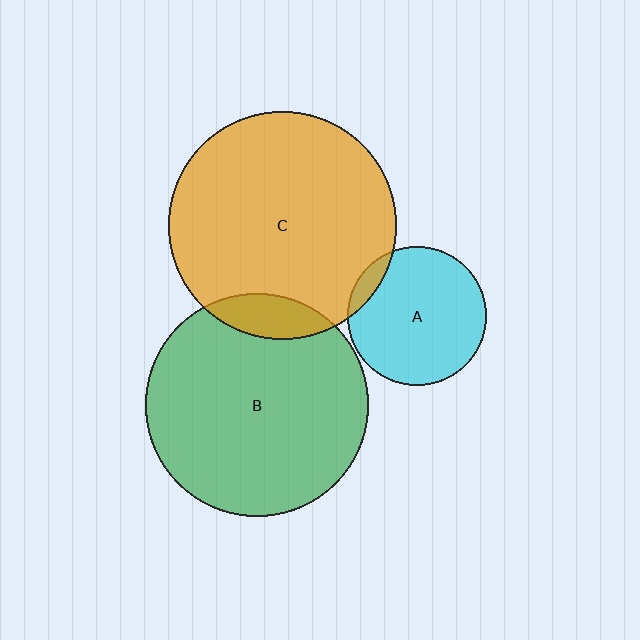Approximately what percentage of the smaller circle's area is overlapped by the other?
Approximately 10%.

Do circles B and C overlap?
Yes.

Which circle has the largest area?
Circle C (orange).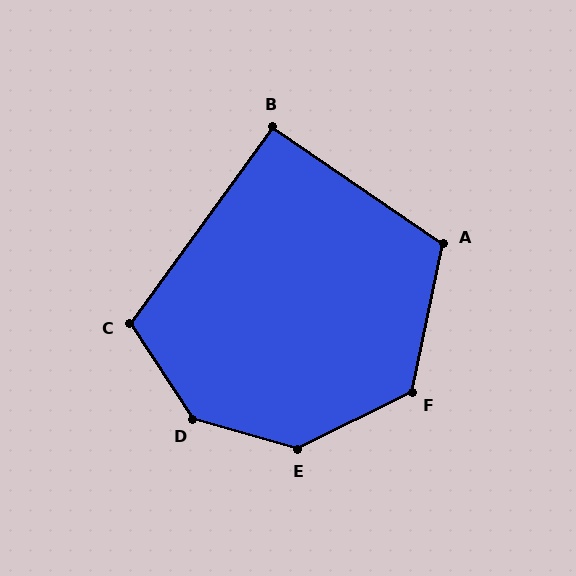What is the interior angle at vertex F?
Approximately 129 degrees (obtuse).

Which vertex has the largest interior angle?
D, at approximately 140 degrees.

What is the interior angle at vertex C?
Approximately 111 degrees (obtuse).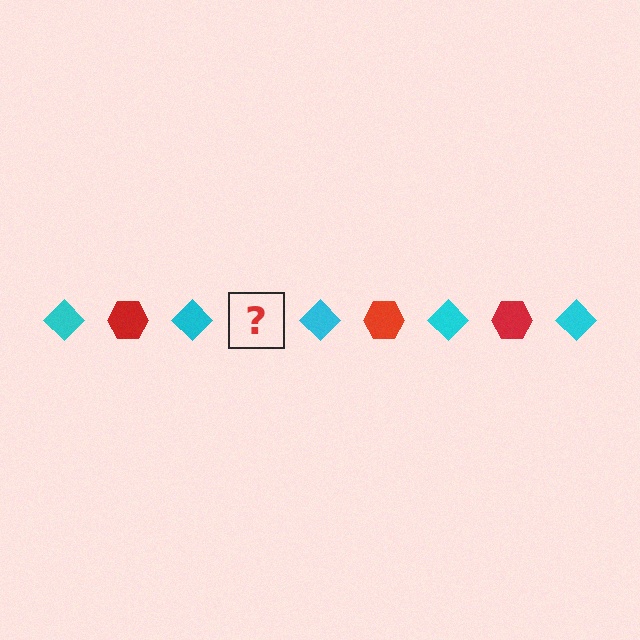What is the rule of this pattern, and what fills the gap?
The rule is that the pattern alternates between cyan diamond and red hexagon. The gap should be filled with a red hexagon.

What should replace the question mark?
The question mark should be replaced with a red hexagon.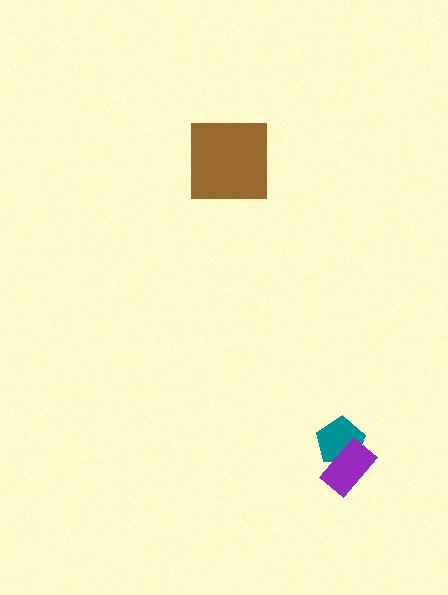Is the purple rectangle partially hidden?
No, no other shape covers it.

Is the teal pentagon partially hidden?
Yes, it is partially covered by another shape.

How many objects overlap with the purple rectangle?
1 object overlaps with the purple rectangle.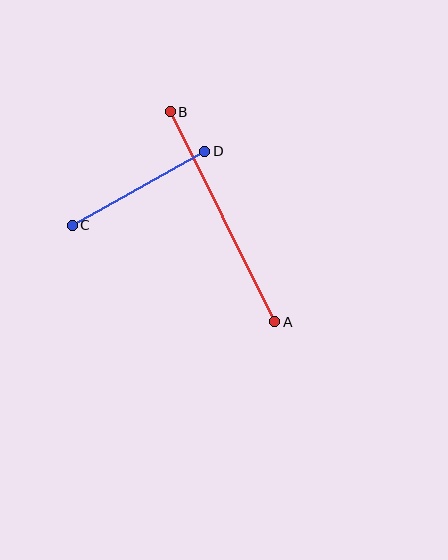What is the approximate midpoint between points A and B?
The midpoint is at approximately (222, 217) pixels.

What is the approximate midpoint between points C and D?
The midpoint is at approximately (139, 188) pixels.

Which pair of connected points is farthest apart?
Points A and B are farthest apart.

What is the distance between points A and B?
The distance is approximately 234 pixels.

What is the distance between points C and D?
The distance is approximately 152 pixels.